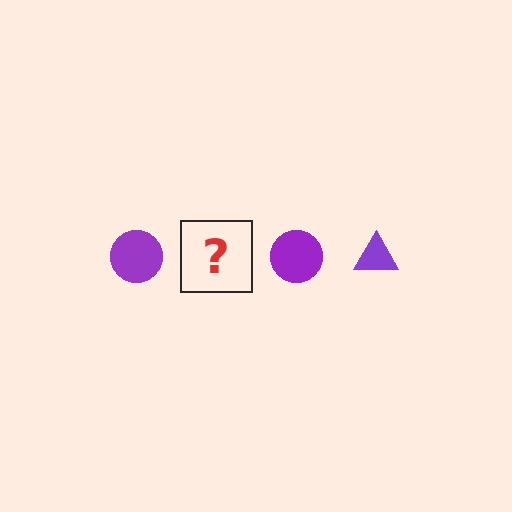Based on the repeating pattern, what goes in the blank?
The blank should be a purple triangle.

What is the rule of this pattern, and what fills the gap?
The rule is that the pattern cycles through circle, triangle shapes in purple. The gap should be filled with a purple triangle.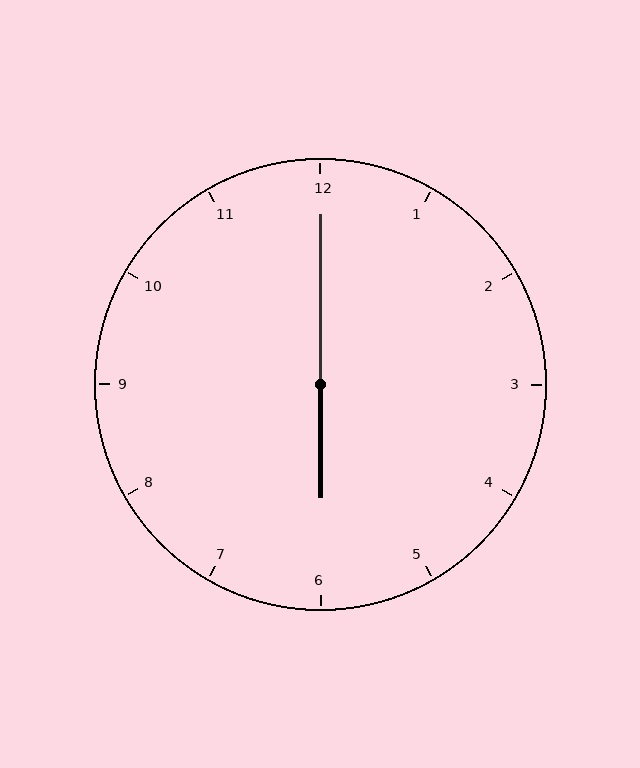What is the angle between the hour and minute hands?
Approximately 180 degrees.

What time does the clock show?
6:00.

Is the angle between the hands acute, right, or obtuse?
It is obtuse.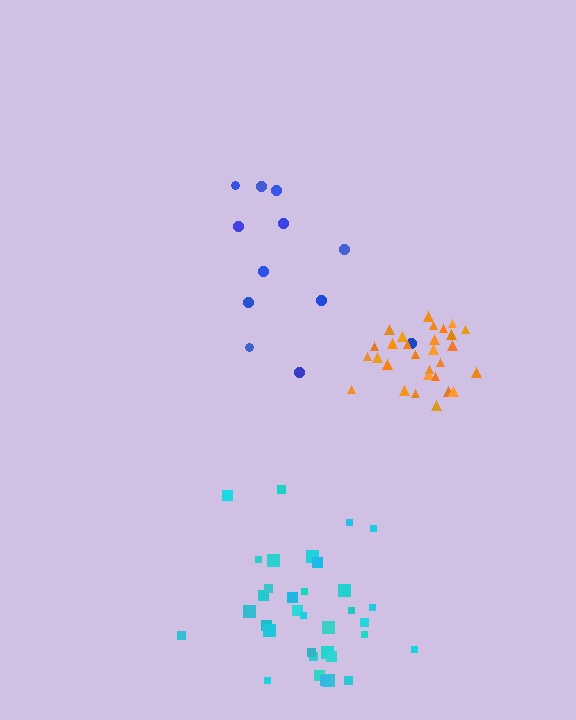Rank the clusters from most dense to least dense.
orange, cyan, blue.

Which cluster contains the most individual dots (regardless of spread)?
Cyan (34).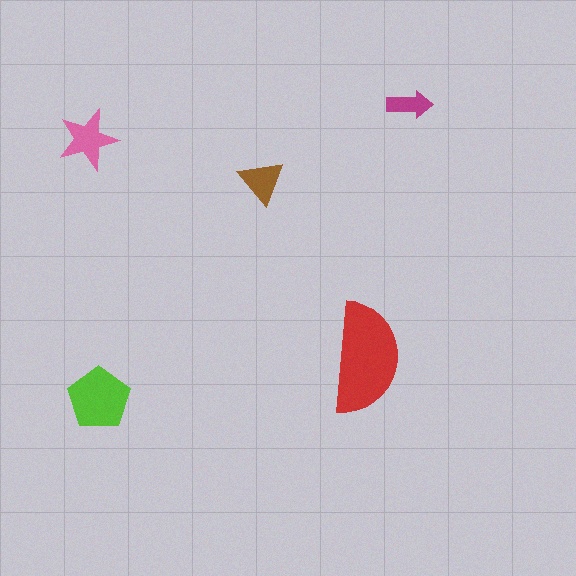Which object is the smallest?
The magenta arrow.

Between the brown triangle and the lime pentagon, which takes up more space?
The lime pentagon.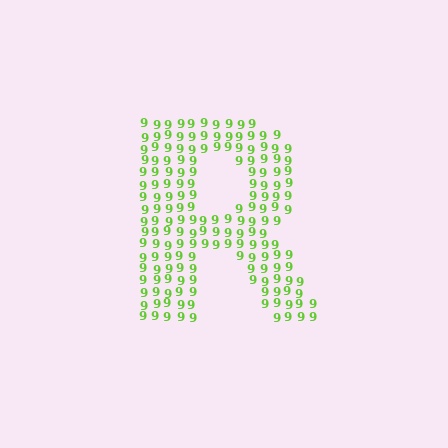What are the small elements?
The small elements are digit 9's.